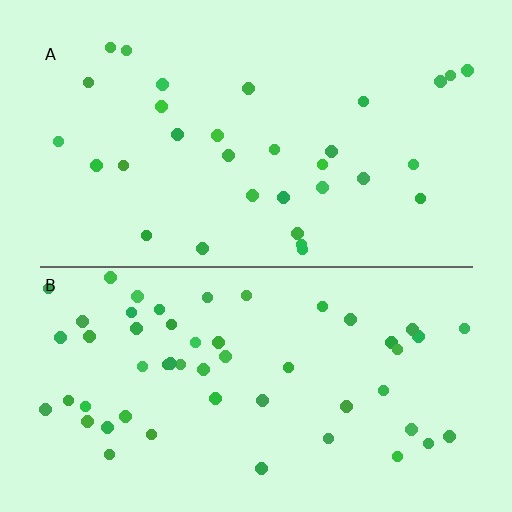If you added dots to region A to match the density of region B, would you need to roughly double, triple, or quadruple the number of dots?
Approximately double.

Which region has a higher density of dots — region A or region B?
B (the bottom).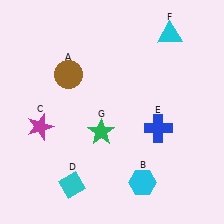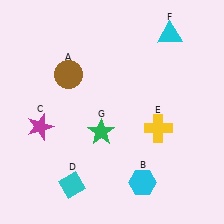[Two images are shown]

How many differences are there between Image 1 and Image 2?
There is 1 difference between the two images.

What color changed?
The cross (E) changed from blue in Image 1 to yellow in Image 2.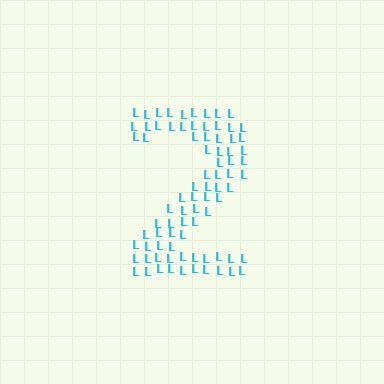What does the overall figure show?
The overall figure shows the digit 2.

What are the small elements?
The small elements are letter L's.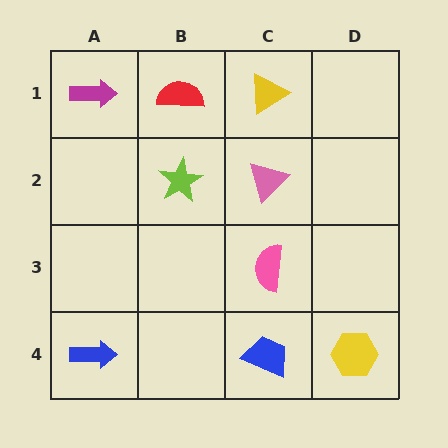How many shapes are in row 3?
1 shape.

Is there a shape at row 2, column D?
No, that cell is empty.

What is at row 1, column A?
A magenta arrow.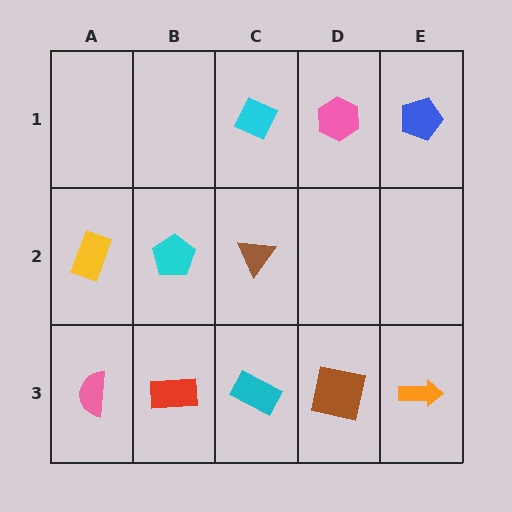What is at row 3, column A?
A pink semicircle.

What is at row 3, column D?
A brown square.